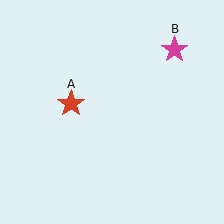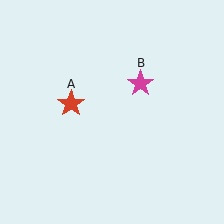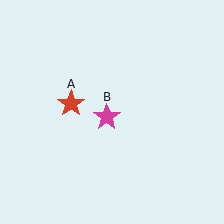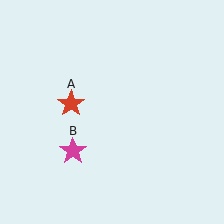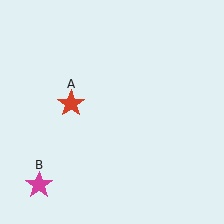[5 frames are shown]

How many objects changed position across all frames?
1 object changed position: magenta star (object B).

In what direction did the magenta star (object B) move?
The magenta star (object B) moved down and to the left.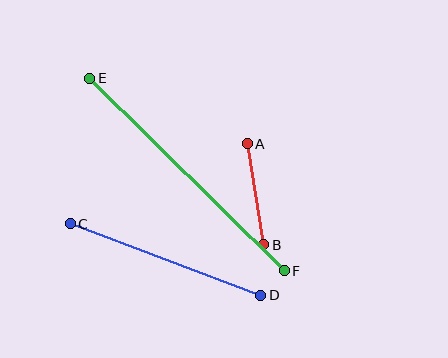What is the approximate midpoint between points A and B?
The midpoint is at approximately (256, 194) pixels.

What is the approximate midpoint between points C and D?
The midpoint is at approximately (166, 259) pixels.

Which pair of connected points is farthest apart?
Points E and F are farthest apart.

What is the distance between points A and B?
The distance is approximately 103 pixels.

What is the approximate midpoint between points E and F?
The midpoint is at approximately (187, 174) pixels.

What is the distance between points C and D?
The distance is approximately 204 pixels.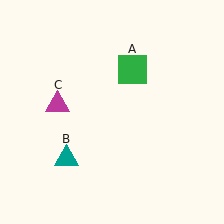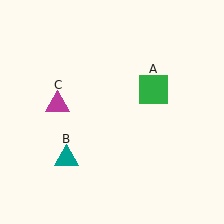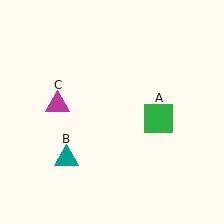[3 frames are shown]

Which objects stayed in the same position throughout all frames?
Teal triangle (object B) and magenta triangle (object C) remained stationary.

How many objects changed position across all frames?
1 object changed position: green square (object A).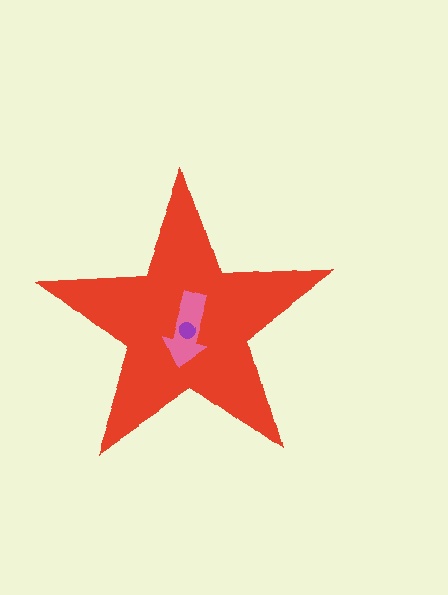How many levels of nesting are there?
3.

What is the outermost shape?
The red star.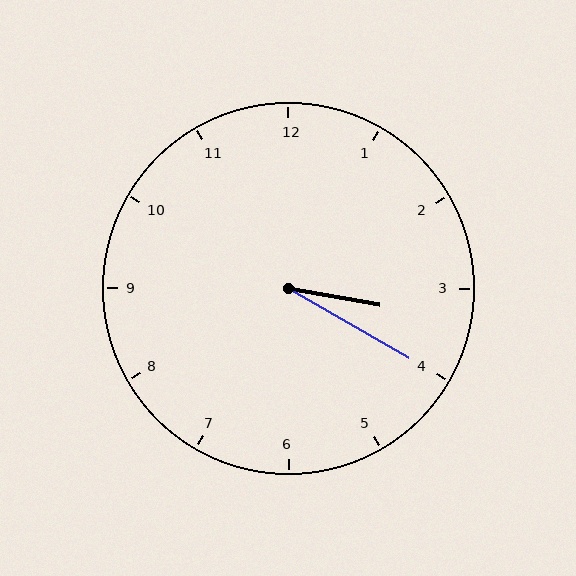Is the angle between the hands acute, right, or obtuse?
It is acute.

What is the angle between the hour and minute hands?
Approximately 20 degrees.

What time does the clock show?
3:20.